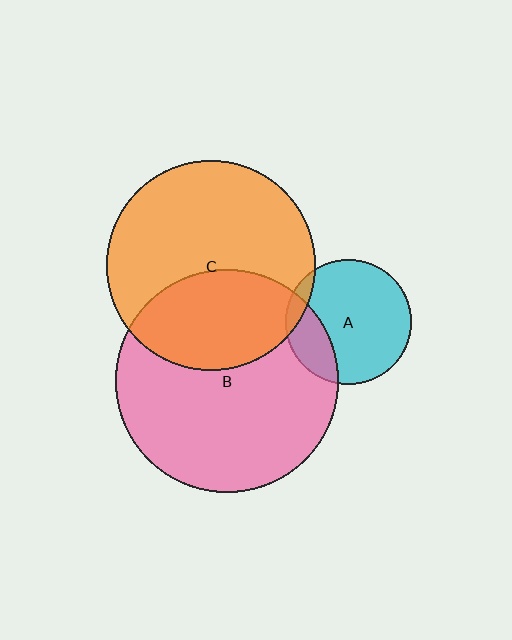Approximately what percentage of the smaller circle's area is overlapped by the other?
Approximately 25%.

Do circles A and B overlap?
Yes.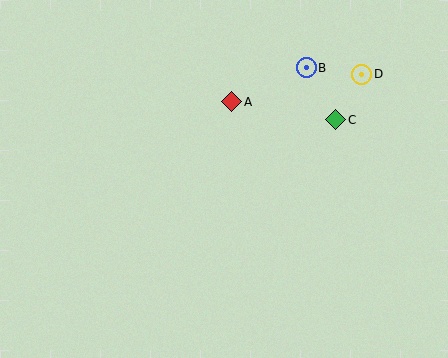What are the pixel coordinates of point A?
Point A is at (232, 102).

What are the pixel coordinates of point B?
Point B is at (306, 68).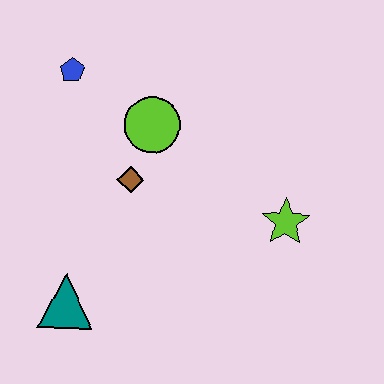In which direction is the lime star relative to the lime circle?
The lime star is to the right of the lime circle.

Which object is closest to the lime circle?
The brown diamond is closest to the lime circle.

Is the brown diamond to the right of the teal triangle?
Yes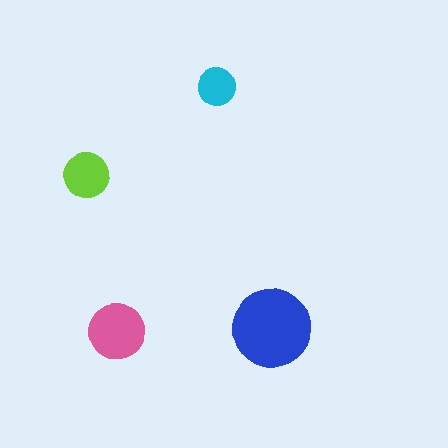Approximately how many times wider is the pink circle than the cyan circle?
About 1.5 times wider.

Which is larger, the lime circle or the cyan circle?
The lime one.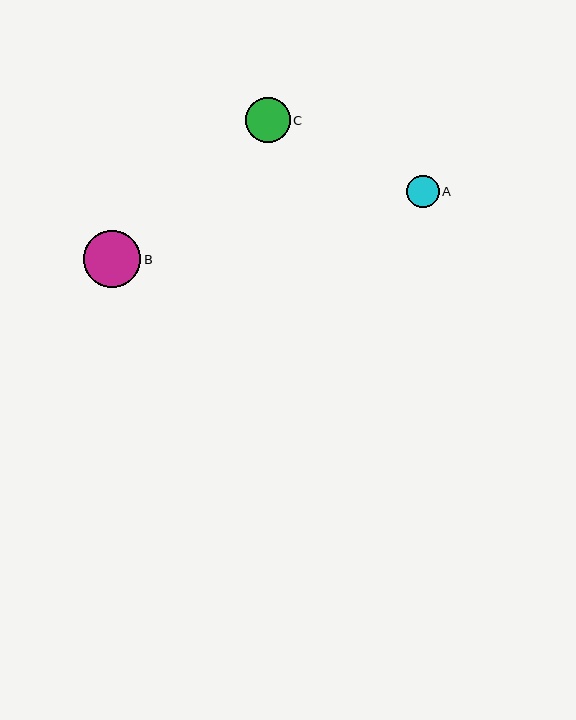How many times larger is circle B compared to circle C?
Circle B is approximately 1.3 times the size of circle C.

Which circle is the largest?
Circle B is the largest with a size of approximately 57 pixels.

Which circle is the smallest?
Circle A is the smallest with a size of approximately 33 pixels.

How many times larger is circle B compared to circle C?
Circle B is approximately 1.3 times the size of circle C.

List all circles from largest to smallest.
From largest to smallest: B, C, A.